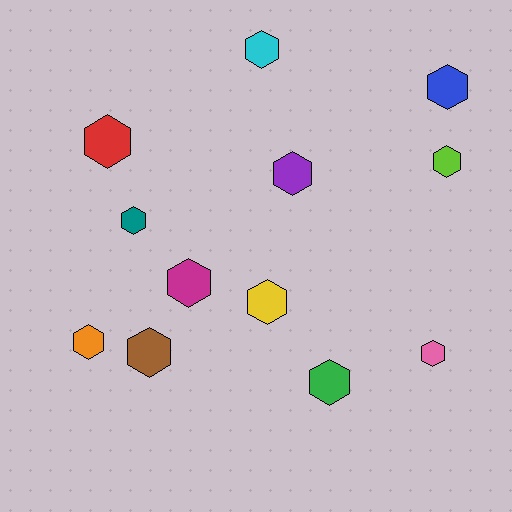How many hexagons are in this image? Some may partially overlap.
There are 12 hexagons.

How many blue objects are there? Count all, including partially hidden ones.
There is 1 blue object.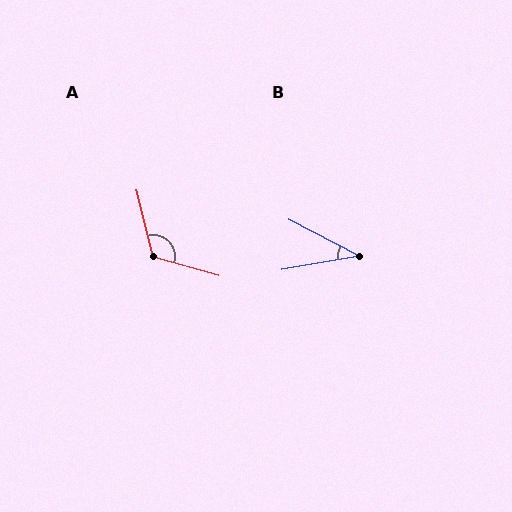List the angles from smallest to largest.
B (37°), A (120°).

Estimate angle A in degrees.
Approximately 120 degrees.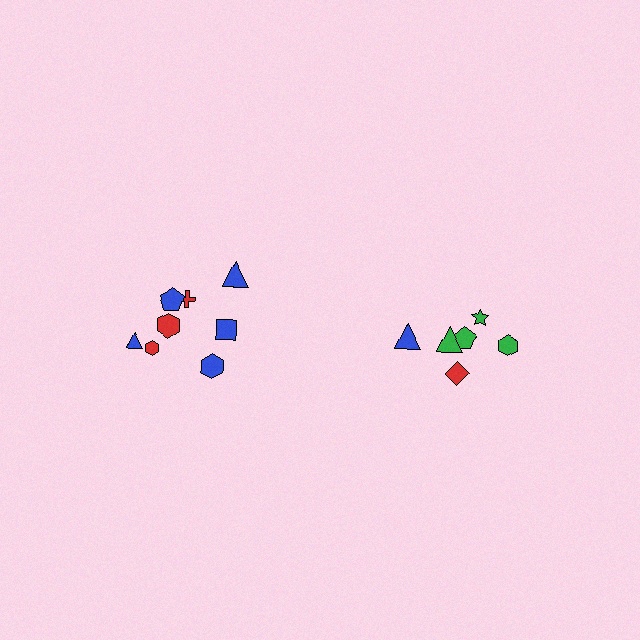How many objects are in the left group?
There are 8 objects.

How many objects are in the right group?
There are 6 objects.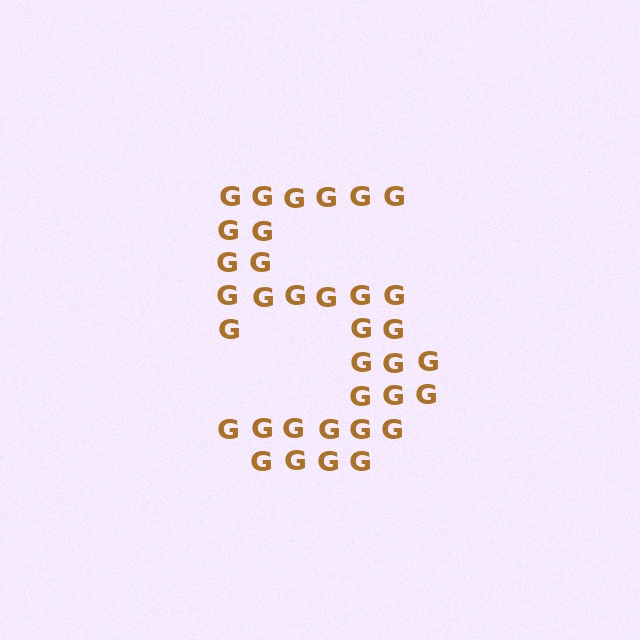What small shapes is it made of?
It is made of small letter G's.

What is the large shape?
The large shape is the digit 5.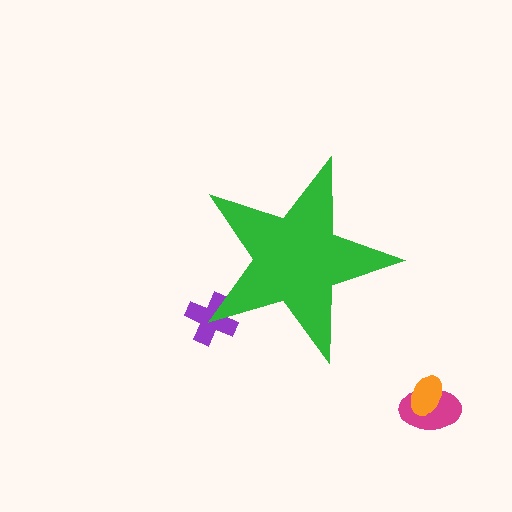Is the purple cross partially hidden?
Yes, the purple cross is partially hidden behind the green star.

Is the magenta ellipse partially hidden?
No, the magenta ellipse is fully visible.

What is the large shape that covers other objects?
A green star.